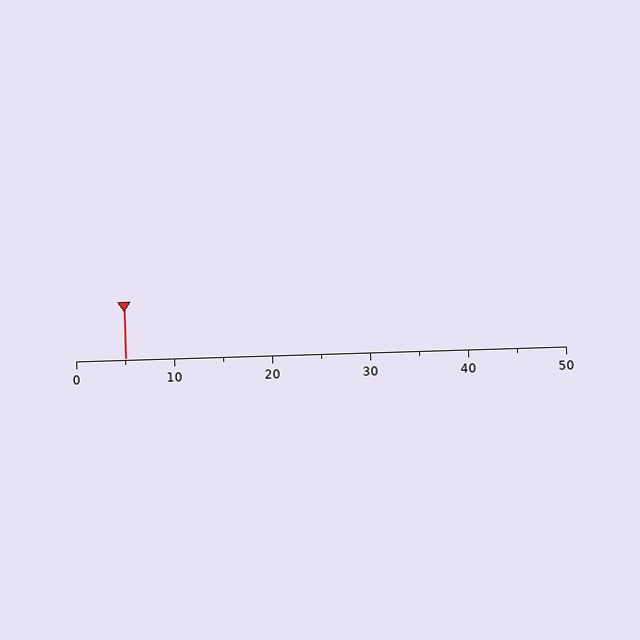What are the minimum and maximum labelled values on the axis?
The axis runs from 0 to 50.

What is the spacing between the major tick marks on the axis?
The major ticks are spaced 10 apart.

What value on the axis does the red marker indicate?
The marker indicates approximately 5.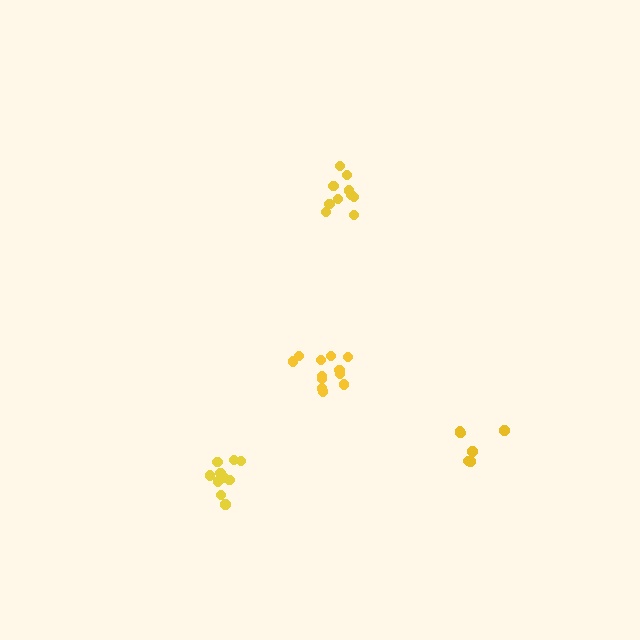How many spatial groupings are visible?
There are 4 spatial groupings.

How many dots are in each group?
Group 1: 11 dots, Group 2: 10 dots, Group 3: 6 dots, Group 4: 12 dots (39 total).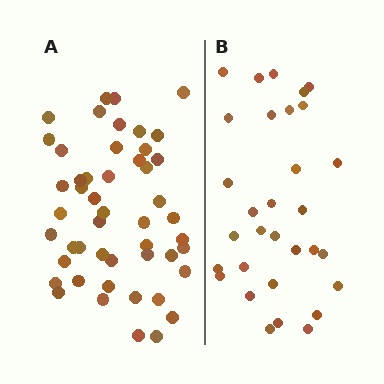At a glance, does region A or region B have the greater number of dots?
Region A (the left region) has more dots.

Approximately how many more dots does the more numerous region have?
Region A has approximately 20 more dots than region B.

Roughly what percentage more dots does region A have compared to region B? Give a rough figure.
About 60% more.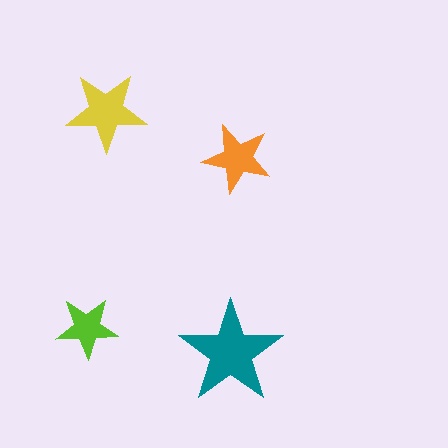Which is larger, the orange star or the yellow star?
The yellow one.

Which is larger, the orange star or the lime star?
The orange one.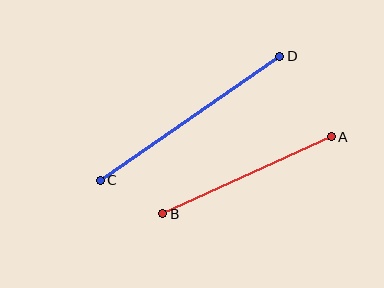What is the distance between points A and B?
The distance is approximately 185 pixels.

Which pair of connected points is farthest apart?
Points C and D are farthest apart.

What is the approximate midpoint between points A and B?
The midpoint is at approximately (247, 175) pixels.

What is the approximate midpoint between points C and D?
The midpoint is at approximately (190, 118) pixels.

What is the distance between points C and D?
The distance is approximately 218 pixels.